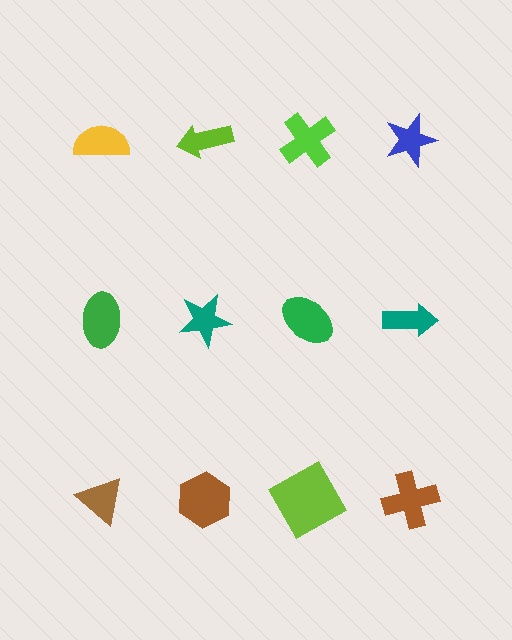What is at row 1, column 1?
A yellow semicircle.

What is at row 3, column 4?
A brown cross.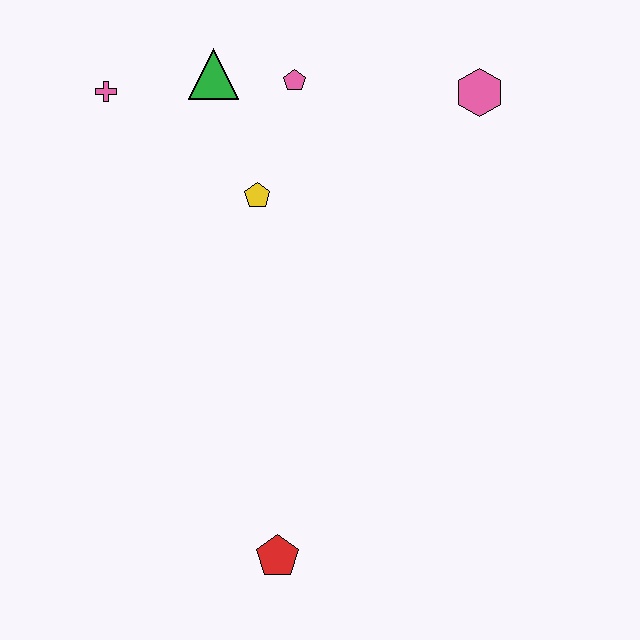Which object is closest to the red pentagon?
The yellow pentagon is closest to the red pentagon.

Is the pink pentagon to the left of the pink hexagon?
Yes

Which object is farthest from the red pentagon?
The pink hexagon is farthest from the red pentagon.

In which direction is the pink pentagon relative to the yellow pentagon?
The pink pentagon is above the yellow pentagon.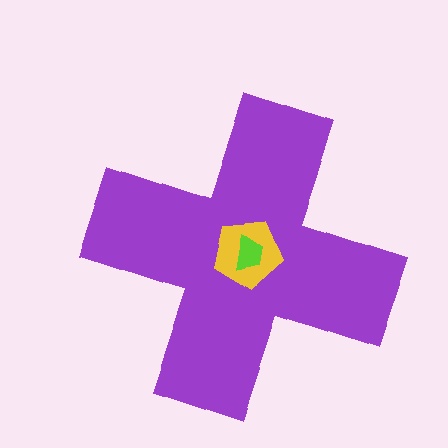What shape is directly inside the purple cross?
The yellow pentagon.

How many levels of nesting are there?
3.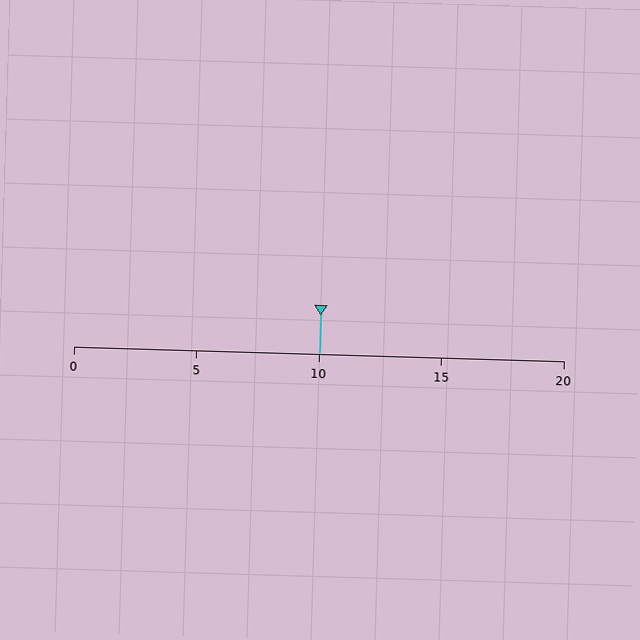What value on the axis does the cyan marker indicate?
The marker indicates approximately 10.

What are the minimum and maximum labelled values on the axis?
The axis runs from 0 to 20.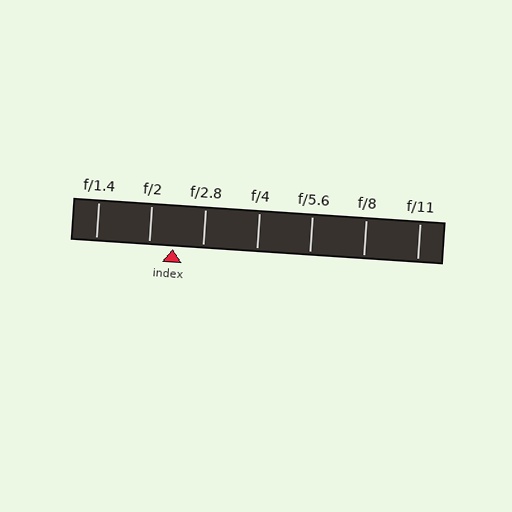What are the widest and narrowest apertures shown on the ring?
The widest aperture shown is f/1.4 and the narrowest is f/11.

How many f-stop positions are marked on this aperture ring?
There are 7 f-stop positions marked.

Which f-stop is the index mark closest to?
The index mark is closest to f/2.